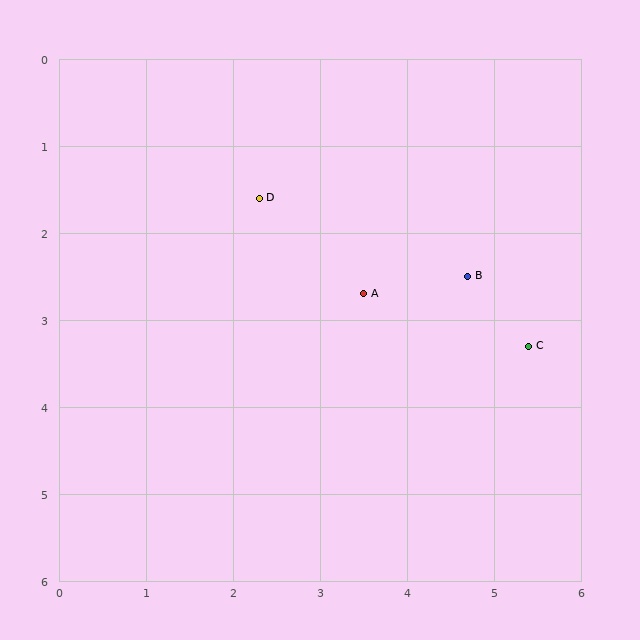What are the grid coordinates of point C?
Point C is at approximately (5.4, 3.3).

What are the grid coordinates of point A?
Point A is at approximately (3.5, 2.7).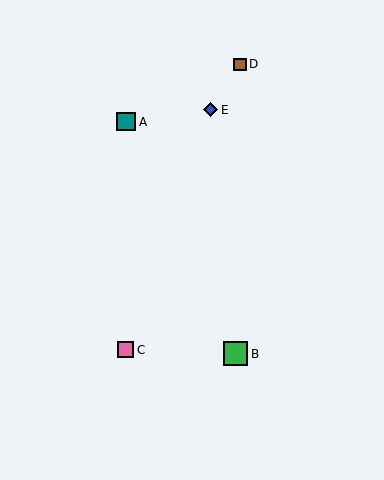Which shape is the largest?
The green square (labeled B) is the largest.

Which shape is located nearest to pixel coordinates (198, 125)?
The blue diamond (labeled E) at (211, 110) is nearest to that location.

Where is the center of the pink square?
The center of the pink square is at (126, 350).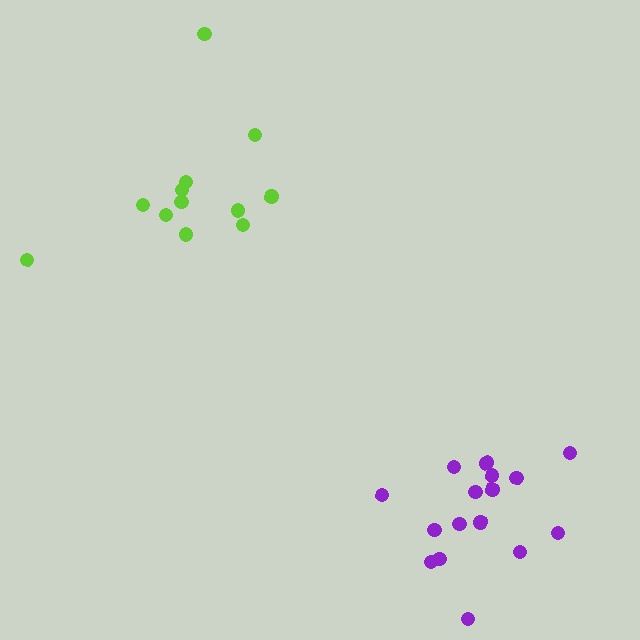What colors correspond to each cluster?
The clusters are colored: lime, purple.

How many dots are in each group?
Group 1: 12 dots, Group 2: 16 dots (28 total).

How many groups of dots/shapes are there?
There are 2 groups.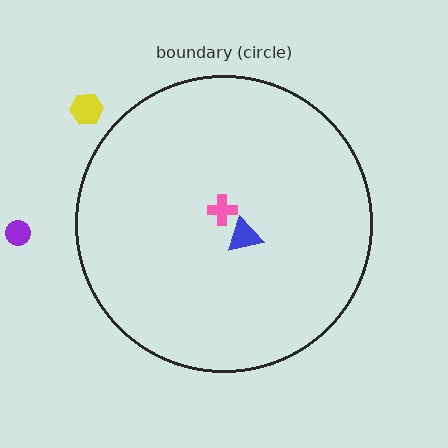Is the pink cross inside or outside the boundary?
Inside.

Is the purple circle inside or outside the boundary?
Outside.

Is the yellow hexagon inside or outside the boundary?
Outside.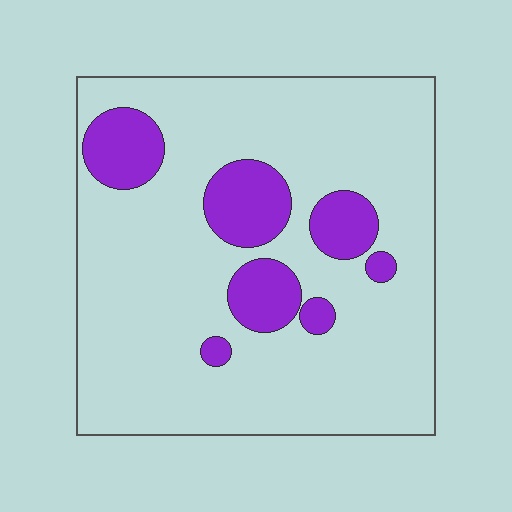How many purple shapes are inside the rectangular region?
7.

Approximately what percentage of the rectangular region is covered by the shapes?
Approximately 15%.